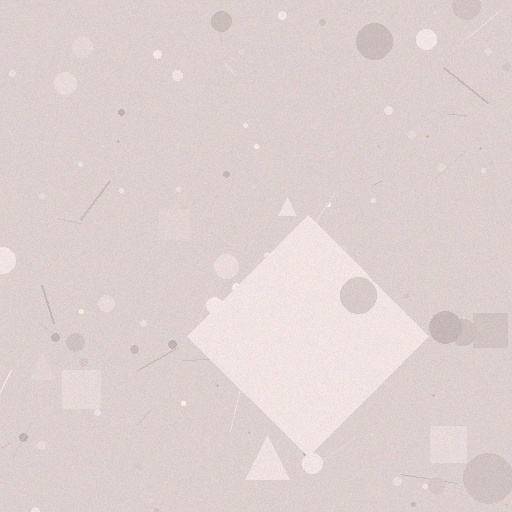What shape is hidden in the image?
A diamond is hidden in the image.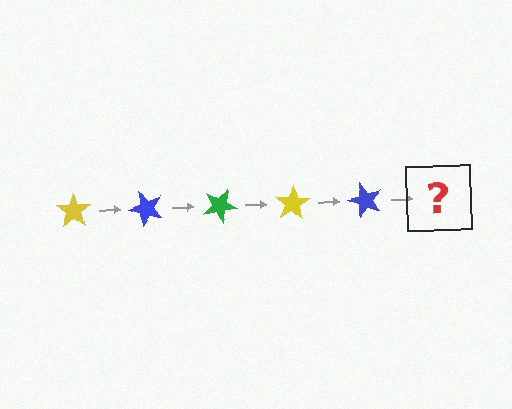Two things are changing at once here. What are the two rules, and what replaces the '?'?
The two rules are that it rotates 50 degrees each step and the color cycles through yellow, blue, and green. The '?' should be a green star, rotated 250 degrees from the start.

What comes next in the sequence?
The next element should be a green star, rotated 250 degrees from the start.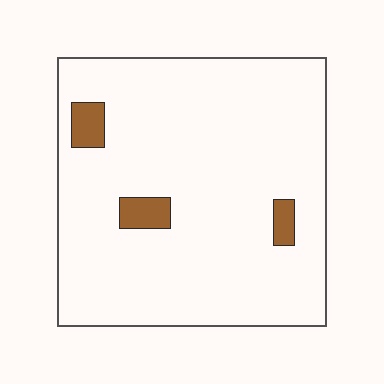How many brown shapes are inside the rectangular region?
3.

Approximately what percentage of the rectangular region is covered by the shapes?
Approximately 5%.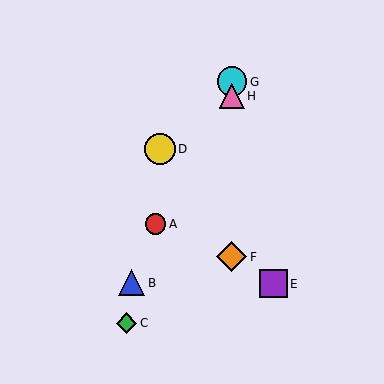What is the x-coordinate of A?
Object A is at x≈155.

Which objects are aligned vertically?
Objects F, G, H are aligned vertically.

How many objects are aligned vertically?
3 objects (F, G, H) are aligned vertically.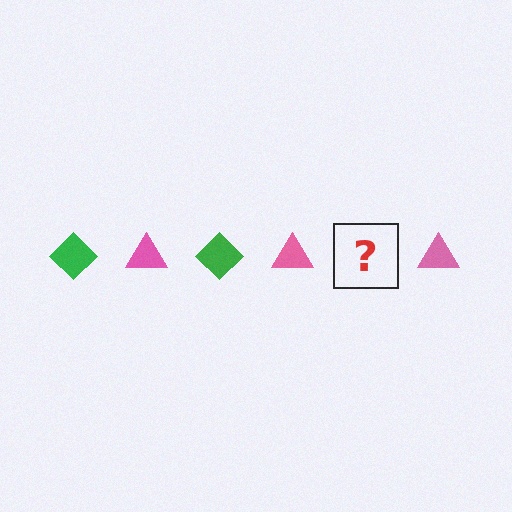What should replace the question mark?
The question mark should be replaced with a green diamond.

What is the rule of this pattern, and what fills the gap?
The rule is that the pattern alternates between green diamond and pink triangle. The gap should be filled with a green diamond.